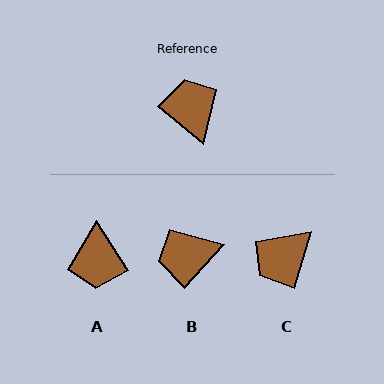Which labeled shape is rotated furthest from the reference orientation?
A, about 163 degrees away.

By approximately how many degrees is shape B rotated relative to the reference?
Approximately 88 degrees counter-clockwise.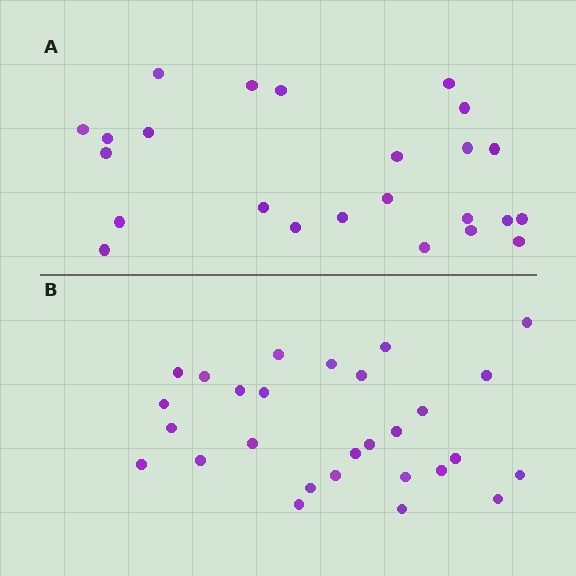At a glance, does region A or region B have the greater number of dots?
Region B (the bottom region) has more dots.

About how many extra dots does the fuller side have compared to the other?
Region B has about 4 more dots than region A.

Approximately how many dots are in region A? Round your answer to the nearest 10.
About 20 dots. (The exact count is 24, which rounds to 20.)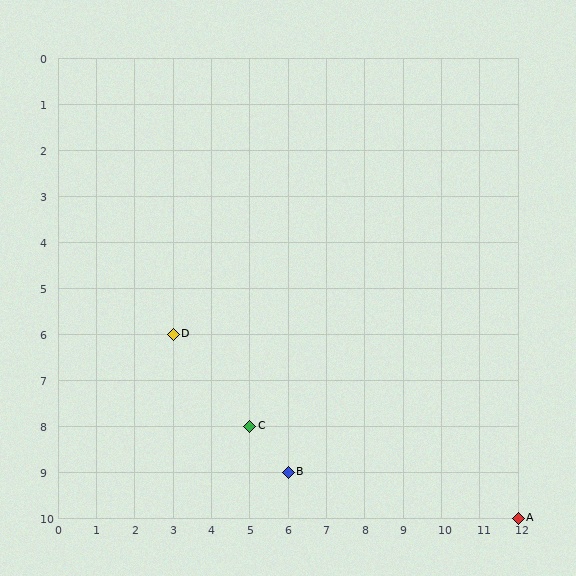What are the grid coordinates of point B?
Point B is at grid coordinates (6, 9).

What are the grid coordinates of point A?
Point A is at grid coordinates (12, 10).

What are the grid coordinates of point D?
Point D is at grid coordinates (3, 6).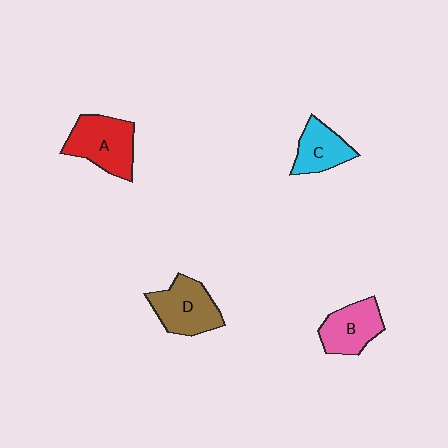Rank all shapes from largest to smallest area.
From largest to smallest: A (red), D (brown), B (pink), C (cyan).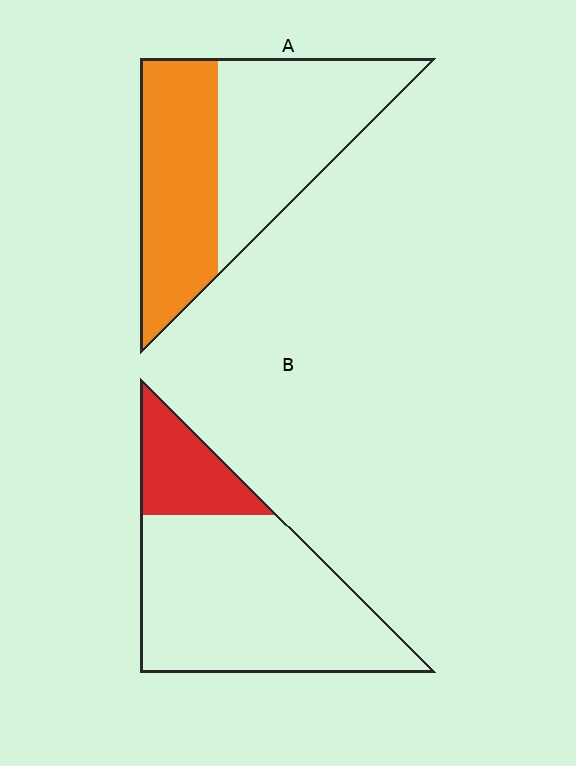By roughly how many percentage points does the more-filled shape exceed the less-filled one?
By roughly 25 percentage points (A over B).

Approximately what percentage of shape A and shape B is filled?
A is approximately 45% and B is approximately 20%.